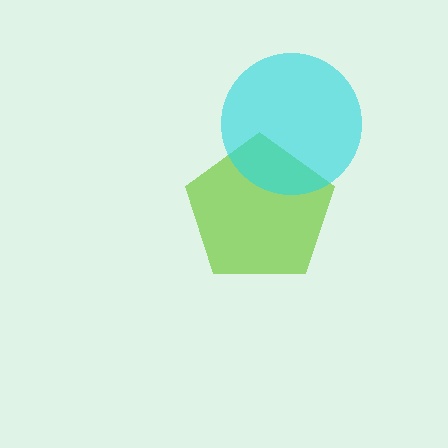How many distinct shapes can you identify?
There are 2 distinct shapes: a lime pentagon, a cyan circle.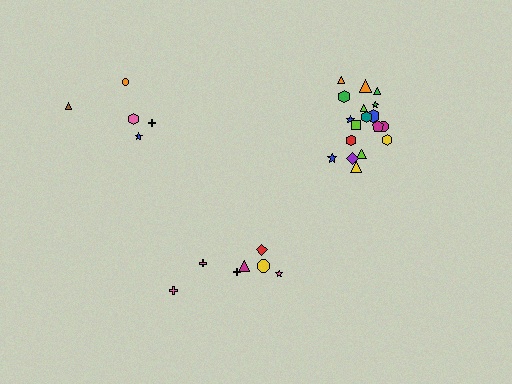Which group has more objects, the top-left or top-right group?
The top-right group.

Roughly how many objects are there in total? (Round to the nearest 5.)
Roughly 30 objects in total.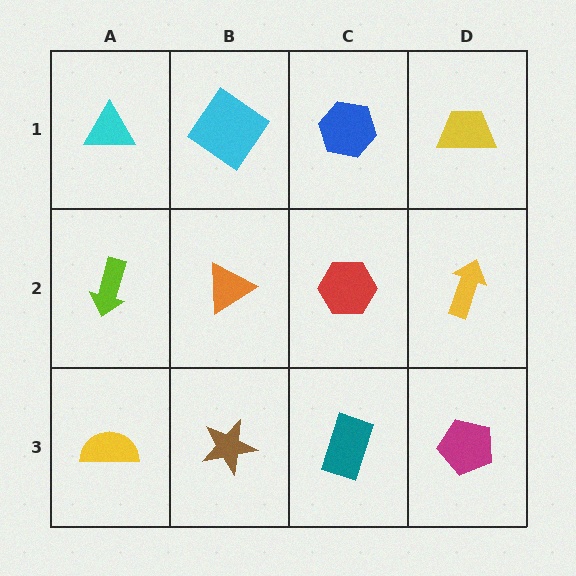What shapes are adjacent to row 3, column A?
A lime arrow (row 2, column A), a brown star (row 3, column B).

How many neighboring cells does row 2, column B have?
4.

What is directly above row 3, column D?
A yellow arrow.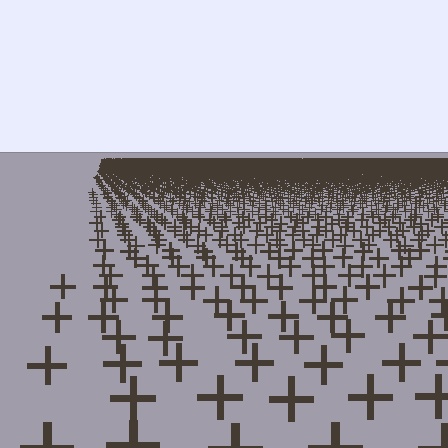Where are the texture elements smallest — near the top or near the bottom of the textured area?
Near the top.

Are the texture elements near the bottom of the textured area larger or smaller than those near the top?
Larger. Near the bottom, elements are closer to the viewer and appear at a bigger on-screen size.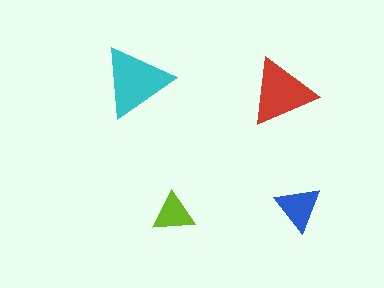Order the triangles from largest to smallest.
the cyan one, the red one, the blue one, the lime one.